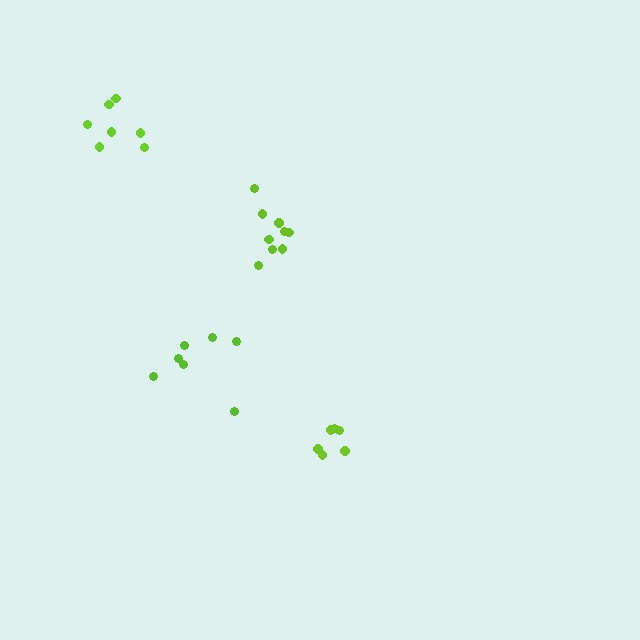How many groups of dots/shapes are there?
There are 4 groups.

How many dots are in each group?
Group 1: 7 dots, Group 2: 7 dots, Group 3: 9 dots, Group 4: 7 dots (30 total).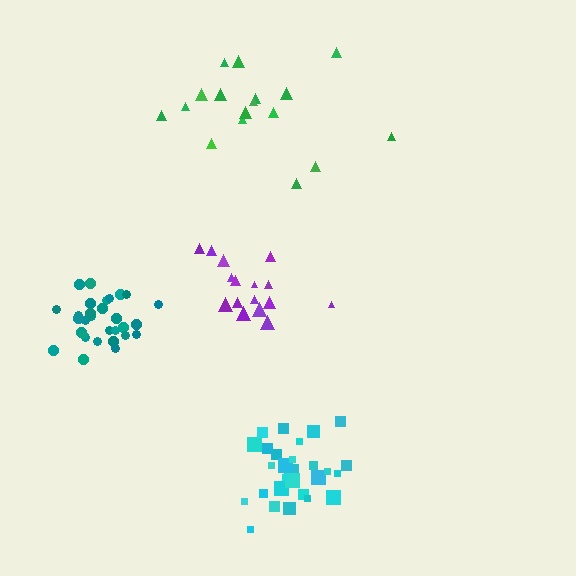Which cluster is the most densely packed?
Teal.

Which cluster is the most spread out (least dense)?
Green.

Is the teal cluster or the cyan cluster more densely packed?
Teal.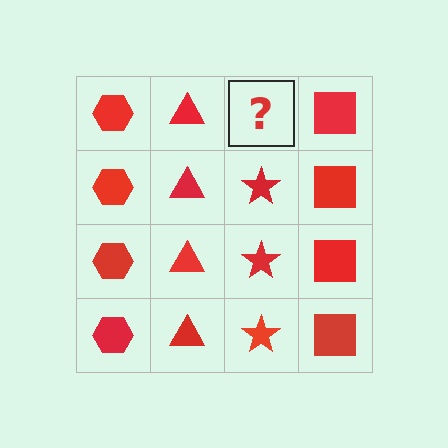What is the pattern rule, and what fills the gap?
The rule is that each column has a consistent shape. The gap should be filled with a red star.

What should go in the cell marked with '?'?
The missing cell should contain a red star.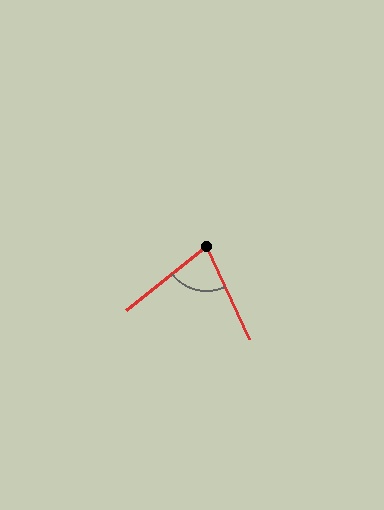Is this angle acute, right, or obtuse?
It is acute.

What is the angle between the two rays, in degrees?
Approximately 76 degrees.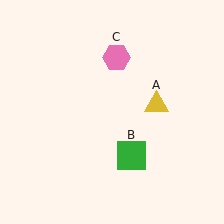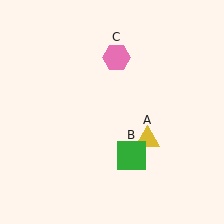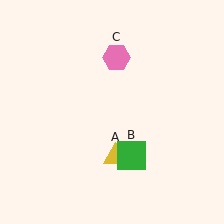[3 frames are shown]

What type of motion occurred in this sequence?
The yellow triangle (object A) rotated clockwise around the center of the scene.